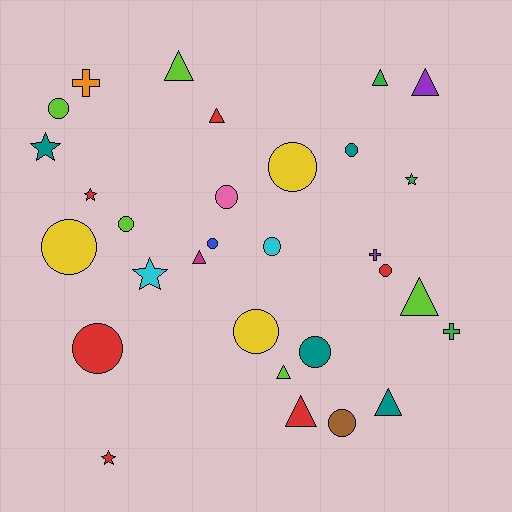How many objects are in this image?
There are 30 objects.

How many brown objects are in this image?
There is 1 brown object.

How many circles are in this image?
There are 13 circles.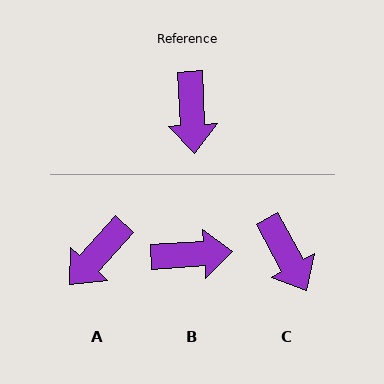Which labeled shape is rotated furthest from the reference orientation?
B, about 91 degrees away.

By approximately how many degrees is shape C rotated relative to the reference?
Approximately 26 degrees counter-clockwise.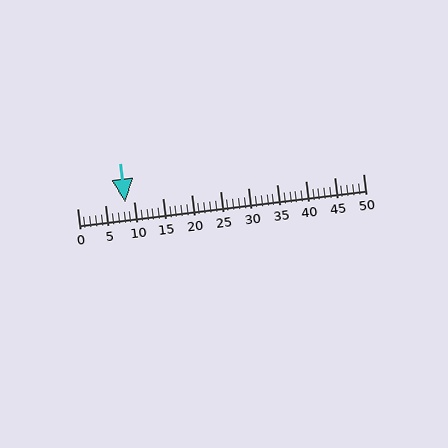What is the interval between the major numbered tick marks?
The major tick marks are spaced 5 units apart.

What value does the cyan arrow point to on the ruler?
The cyan arrow points to approximately 8.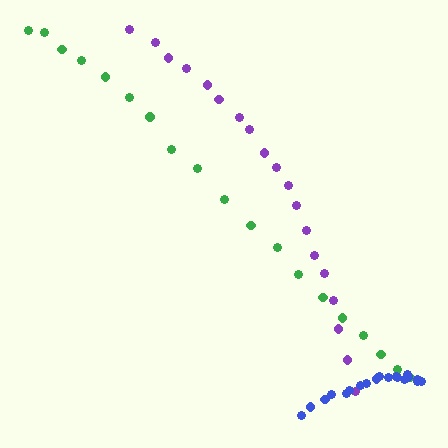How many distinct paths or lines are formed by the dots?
There are 3 distinct paths.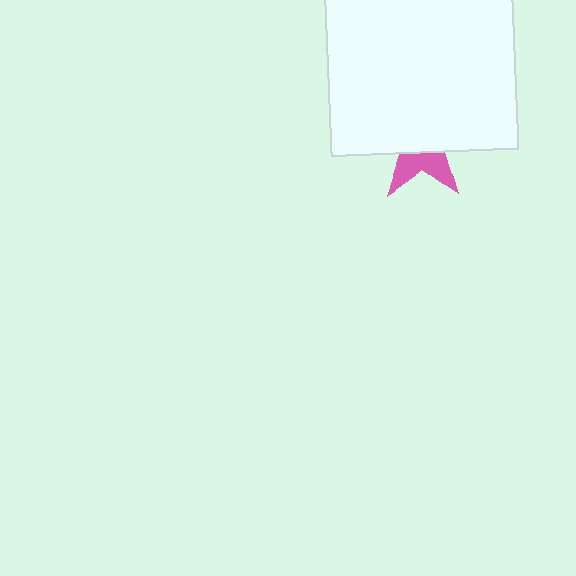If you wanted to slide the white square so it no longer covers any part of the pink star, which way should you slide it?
Slide it up — that is the most direct way to separate the two shapes.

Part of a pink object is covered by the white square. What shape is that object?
It is a star.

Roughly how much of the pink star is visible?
A small part of it is visible (roughly 36%).